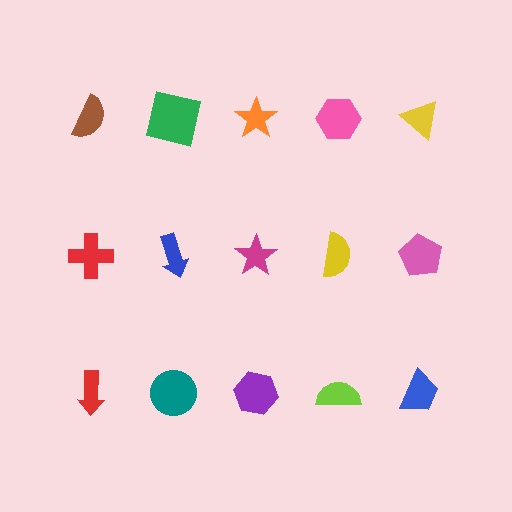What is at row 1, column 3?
An orange star.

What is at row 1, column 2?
A green square.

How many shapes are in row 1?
5 shapes.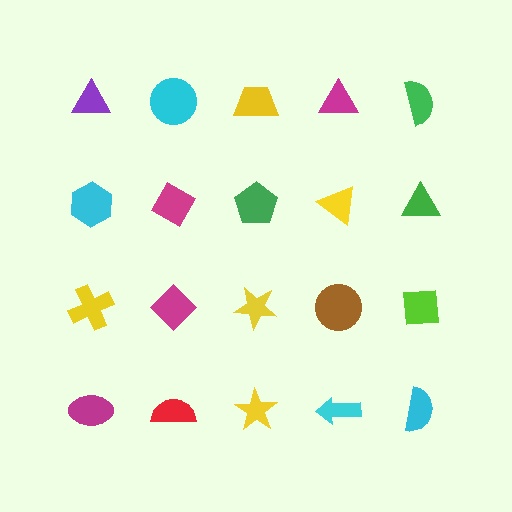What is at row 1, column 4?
A magenta triangle.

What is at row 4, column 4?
A cyan arrow.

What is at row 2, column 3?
A green pentagon.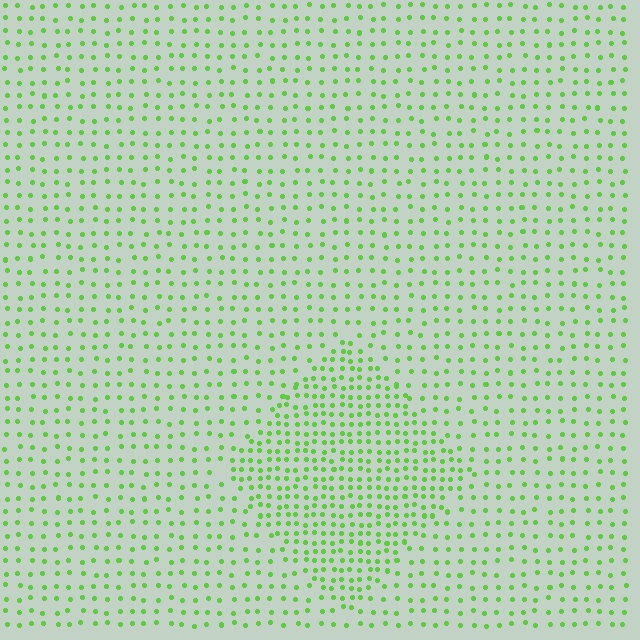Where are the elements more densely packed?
The elements are more densely packed inside the diamond boundary.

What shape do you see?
I see a diamond.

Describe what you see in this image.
The image contains small lime elements arranged at two different densities. A diamond-shaped region is visible where the elements are more densely packed than the surrounding area.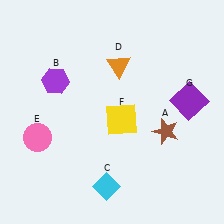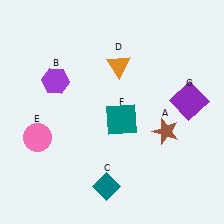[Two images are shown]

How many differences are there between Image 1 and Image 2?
There are 2 differences between the two images.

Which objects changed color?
C changed from cyan to teal. F changed from yellow to teal.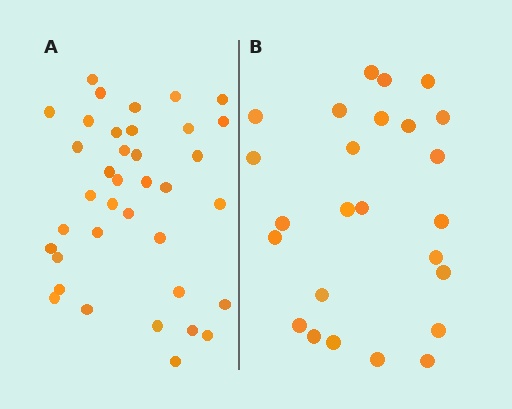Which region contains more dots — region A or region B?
Region A (the left region) has more dots.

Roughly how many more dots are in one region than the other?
Region A has roughly 12 or so more dots than region B.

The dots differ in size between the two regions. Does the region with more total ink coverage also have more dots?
No. Region B has more total ink coverage because its dots are larger, but region A actually contains more individual dots. Total area can be misleading — the number of items is what matters here.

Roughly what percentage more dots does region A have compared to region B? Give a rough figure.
About 50% more.